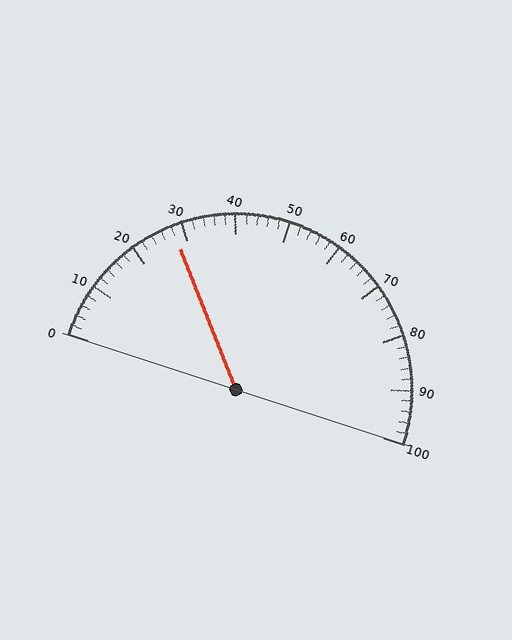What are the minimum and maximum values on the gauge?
The gauge ranges from 0 to 100.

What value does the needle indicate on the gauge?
The needle indicates approximately 28.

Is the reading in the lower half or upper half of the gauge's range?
The reading is in the lower half of the range (0 to 100).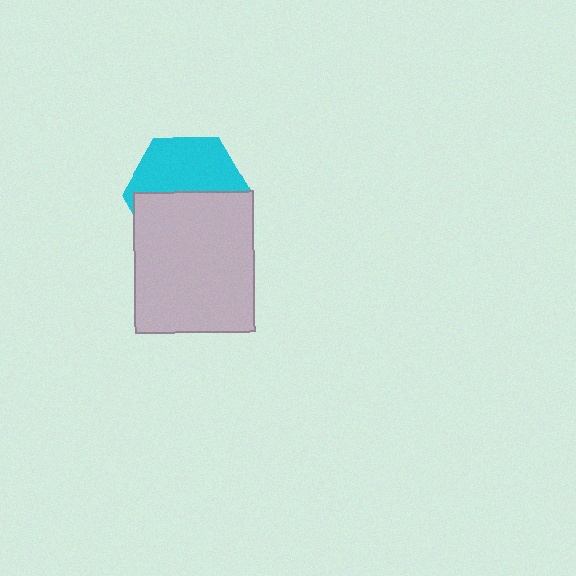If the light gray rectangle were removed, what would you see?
You would see the complete cyan hexagon.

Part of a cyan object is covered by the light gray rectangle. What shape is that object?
It is a hexagon.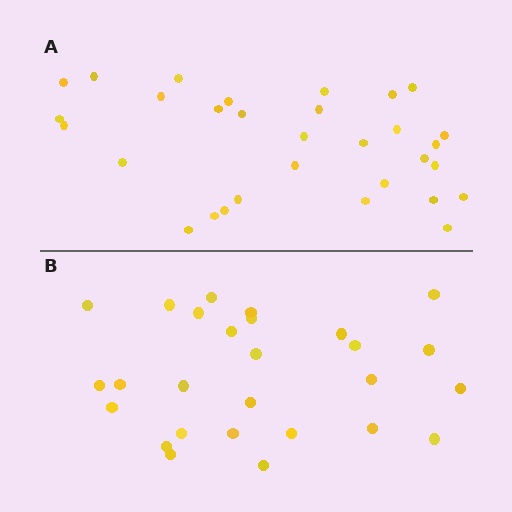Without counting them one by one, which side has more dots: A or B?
Region A (the top region) has more dots.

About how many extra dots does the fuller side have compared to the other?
Region A has about 4 more dots than region B.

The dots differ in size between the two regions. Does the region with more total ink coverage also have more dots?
No. Region B has more total ink coverage because its dots are larger, but region A actually contains more individual dots. Total area can be misleading — the number of items is what matters here.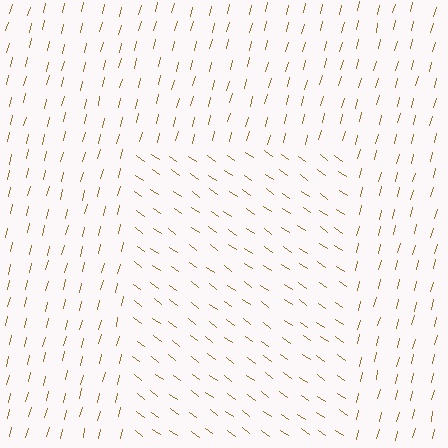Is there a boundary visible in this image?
Yes, there is a texture boundary formed by a change in line orientation.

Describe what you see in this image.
The image is filled with small brown line segments. A rectangle region in the image has lines oriented differently from the surrounding lines, creating a visible texture boundary.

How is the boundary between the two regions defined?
The boundary is defined purely by a change in line orientation (approximately 69 degrees difference). All lines are the same color and thickness.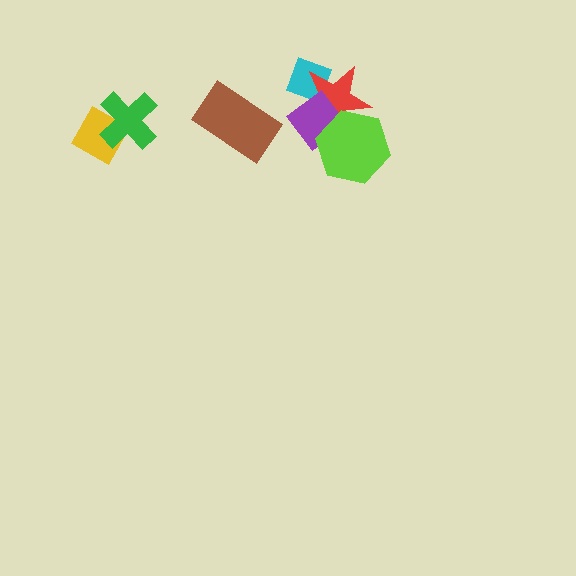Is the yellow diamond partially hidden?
Yes, it is partially covered by another shape.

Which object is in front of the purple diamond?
The lime hexagon is in front of the purple diamond.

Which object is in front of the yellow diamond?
The green cross is in front of the yellow diamond.